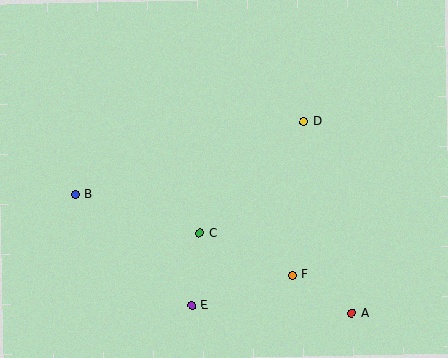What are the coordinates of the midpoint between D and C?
The midpoint between D and C is at (252, 178).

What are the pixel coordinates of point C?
Point C is at (200, 233).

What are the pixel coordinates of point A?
Point A is at (351, 313).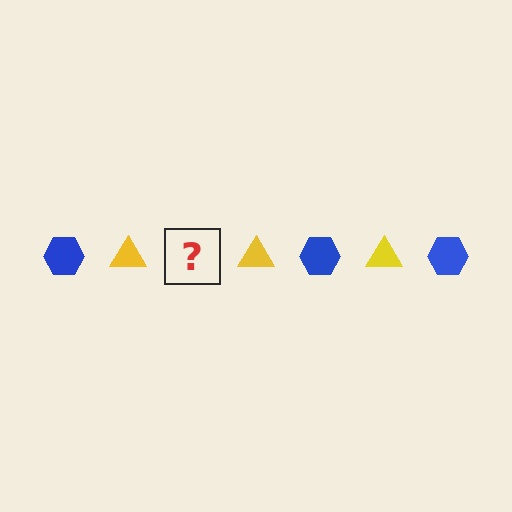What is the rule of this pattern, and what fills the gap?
The rule is that the pattern alternates between blue hexagon and yellow triangle. The gap should be filled with a blue hexagon.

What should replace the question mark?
The question mark should be replaced with a blue hexagon.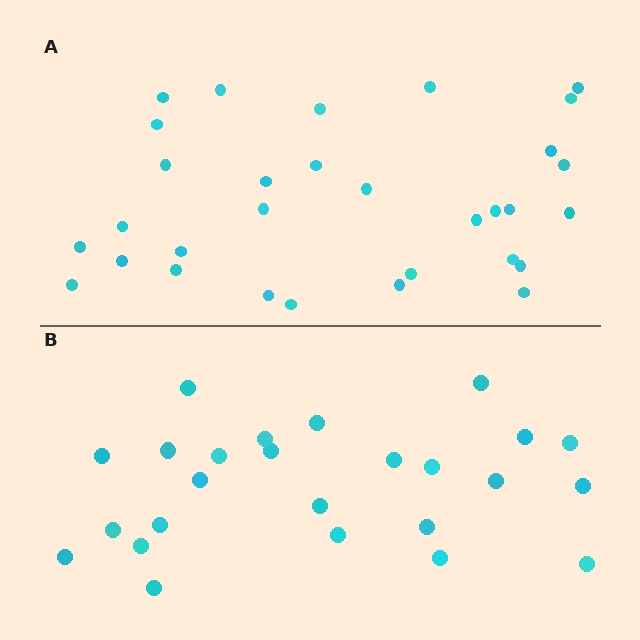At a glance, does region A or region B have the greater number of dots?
Region A (the top region) has more dots.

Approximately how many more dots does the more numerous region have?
Region A has about 6 more dots than region B.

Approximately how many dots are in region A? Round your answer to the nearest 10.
About 30 dots. (The exact count is 31, which rounds to 30.)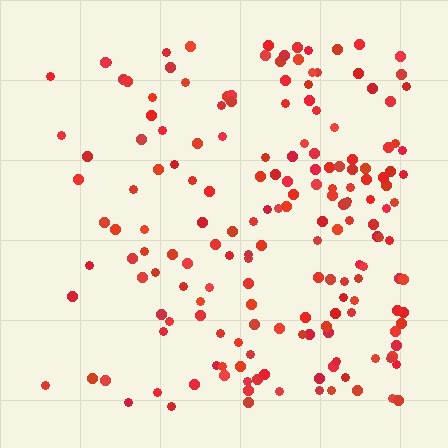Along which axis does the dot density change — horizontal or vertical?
Horizontal.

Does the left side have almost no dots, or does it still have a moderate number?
Still a moderate number, just noticeably fewer than the right.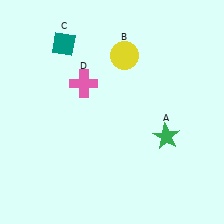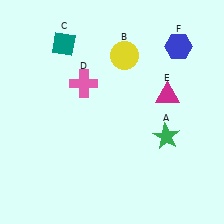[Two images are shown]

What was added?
A magenta triangle (E), a blue hexagon (F) were added in Image 2.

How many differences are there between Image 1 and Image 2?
There are 2 differences between the two images.